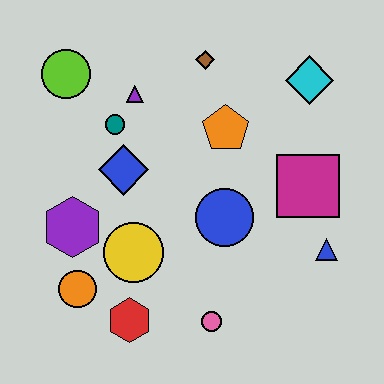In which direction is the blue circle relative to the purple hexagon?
The blue circle is to the right of the purple hexagon.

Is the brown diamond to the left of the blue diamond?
No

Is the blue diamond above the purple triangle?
No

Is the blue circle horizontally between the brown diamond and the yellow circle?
No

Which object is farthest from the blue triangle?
The lime circle is farthest from the blue triangle.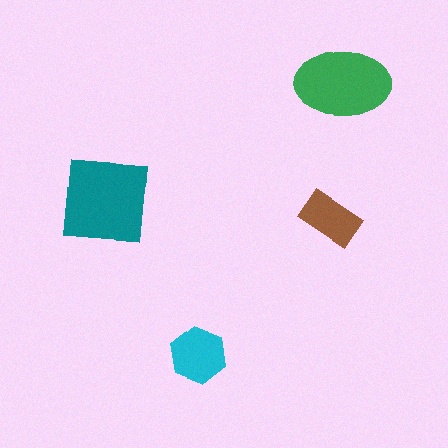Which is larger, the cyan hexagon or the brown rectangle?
The cyan hexagon.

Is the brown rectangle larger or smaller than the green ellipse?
Smaller.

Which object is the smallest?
The brown rectangle.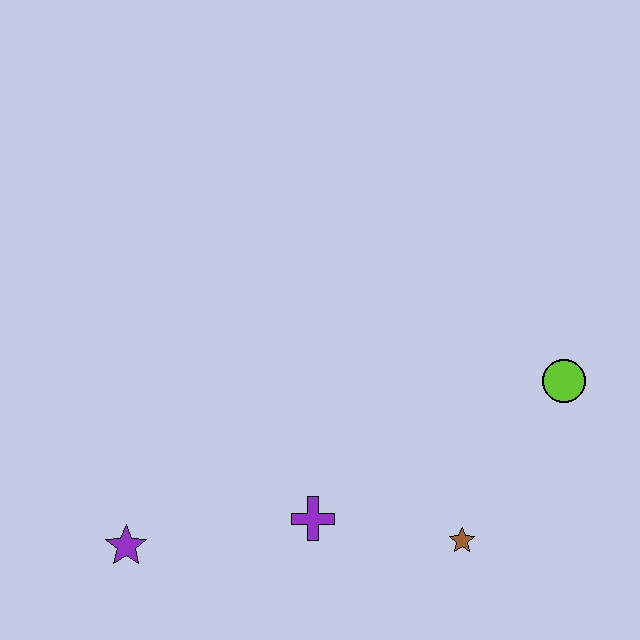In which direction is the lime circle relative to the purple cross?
The lime circle is to the right of the purple cross.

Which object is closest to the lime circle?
The brown star is closest to the lime circle.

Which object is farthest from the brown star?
The purple star is farthest from the brown star.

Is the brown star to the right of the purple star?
Yes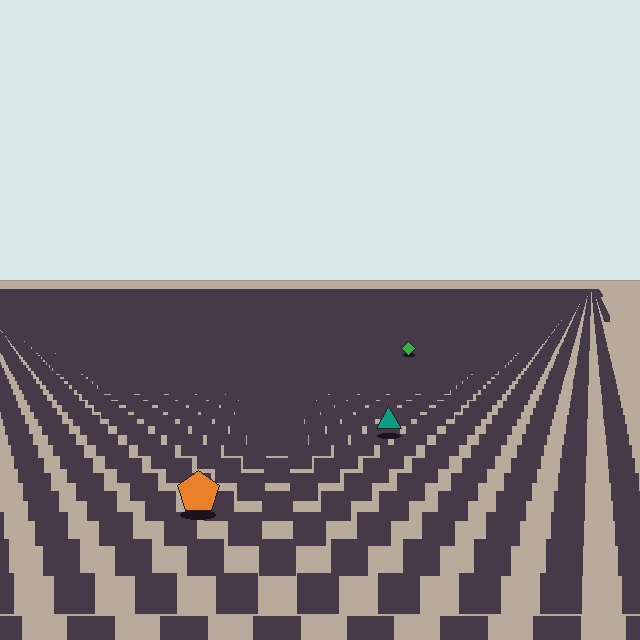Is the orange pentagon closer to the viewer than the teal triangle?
Yes. The orange pentagon is closer — you can tell from the texture gradient: the ground texture is coarser near it.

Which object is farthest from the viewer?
The green diamond is farthest from the viewer. It appears smaller and the ground texture around it is denser.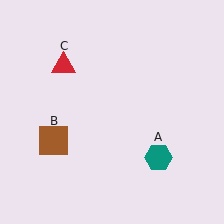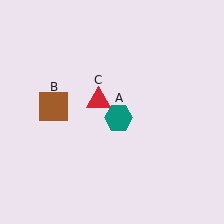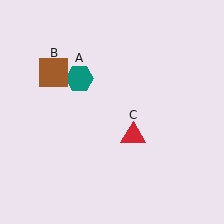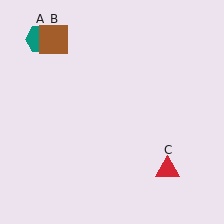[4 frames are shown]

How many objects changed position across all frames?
3 objects changed position: teal hexagon (object A), brown square (object B), red triangle (object C).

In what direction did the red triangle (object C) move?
The red triangle (object C) moved down and to the right.